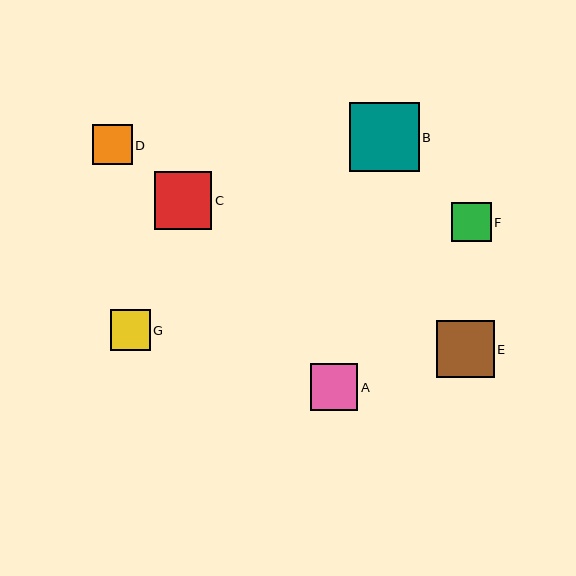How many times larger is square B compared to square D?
Square B is approximately 1.8 times the size of square D.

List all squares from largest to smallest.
From largest to smallest: B, C, E, A, G, D, F.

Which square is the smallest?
Square F is the smallest with a size of approximately 39 pixels.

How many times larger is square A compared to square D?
Square A is approximately 1.2 times the size of square D.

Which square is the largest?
Square B is the largest with a size of approximately 69 pixels.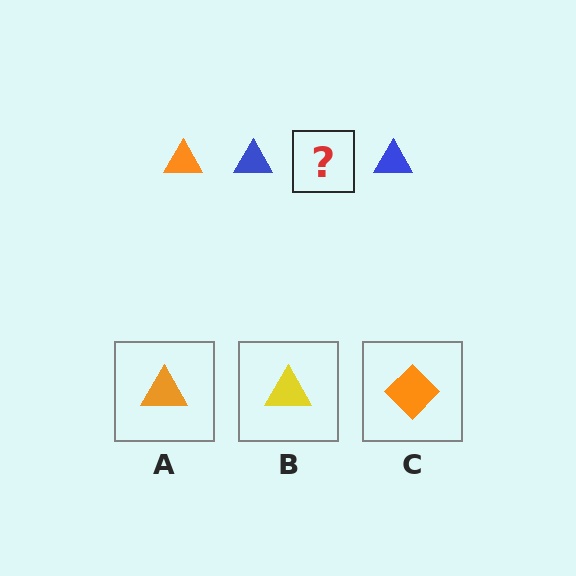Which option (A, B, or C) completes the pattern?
A.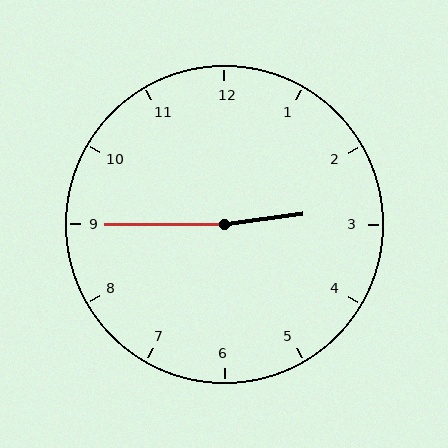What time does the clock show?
2:45.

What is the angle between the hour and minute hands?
Approximately 172 degrees.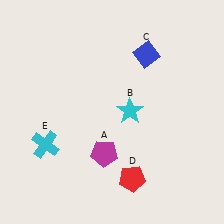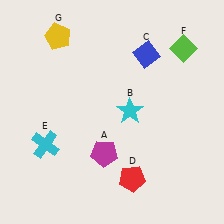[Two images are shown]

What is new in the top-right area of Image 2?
A lime diamond (F) was added in the top-right area of Image 2.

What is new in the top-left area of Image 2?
A yellow pentagon (G) was added in the top-left area of Image 2.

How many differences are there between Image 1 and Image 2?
There are 2 differences between the two images.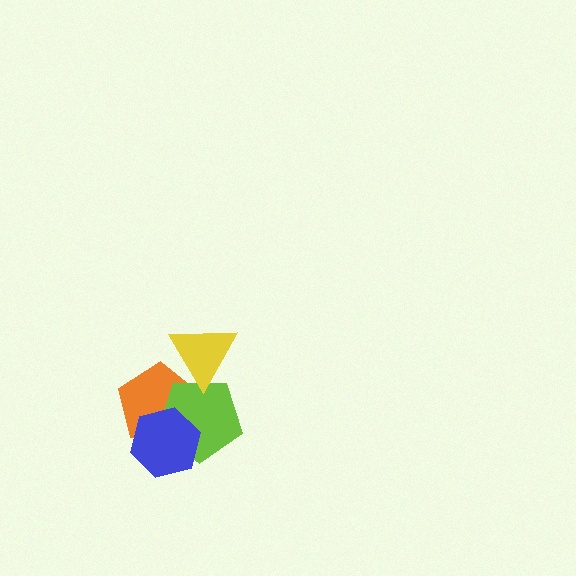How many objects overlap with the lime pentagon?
3 objects overlap with the lime pentagon.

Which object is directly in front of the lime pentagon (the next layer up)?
The blue hexagon is directly in front of the lime pentagon.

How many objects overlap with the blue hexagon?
2 objects overlap with the blue hexagon.